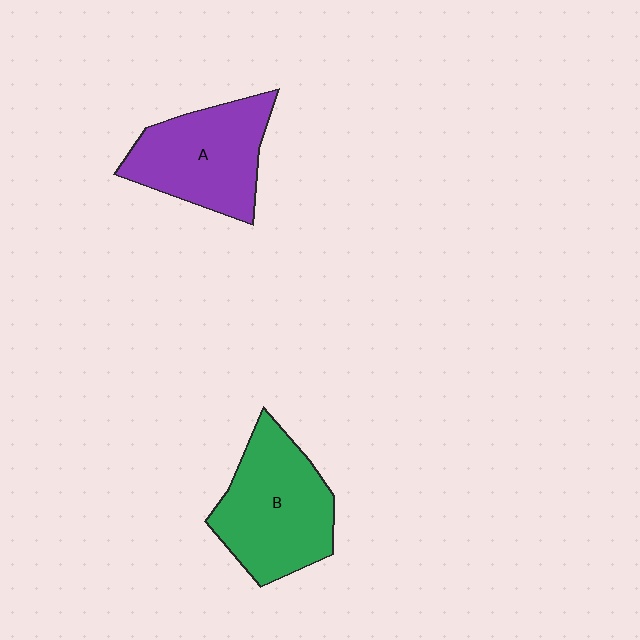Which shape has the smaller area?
Shape A (purple).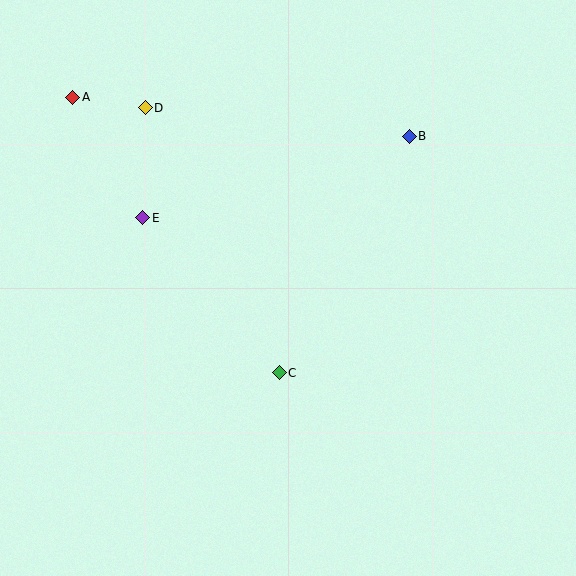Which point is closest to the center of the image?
Point C at (279, 373) is closest to the center.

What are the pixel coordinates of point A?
Point A is at (73, 97).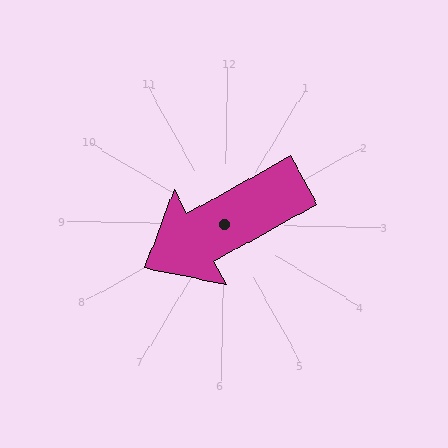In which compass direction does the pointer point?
Southwest.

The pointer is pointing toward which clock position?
Roughly 8 o'clock.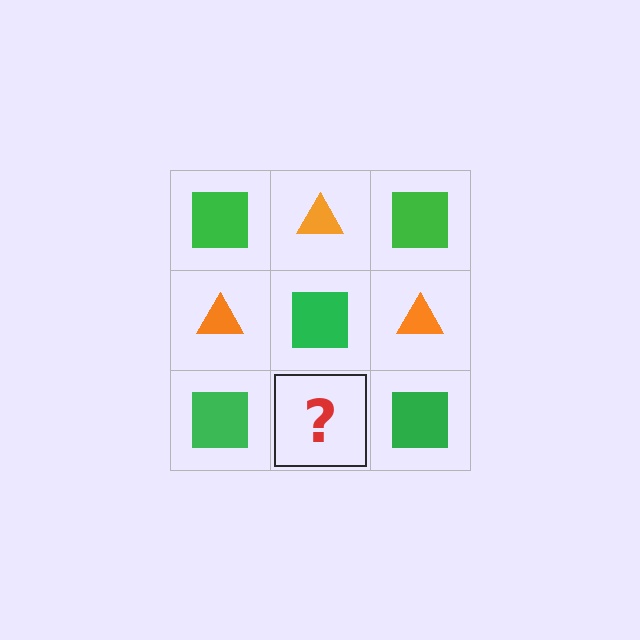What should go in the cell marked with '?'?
The missing cell should contain an orange triangle.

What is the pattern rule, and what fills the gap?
The rule is that it alternates green square and orange triangle in a checkerboard pattern. The gap should be filled with an orange triangle.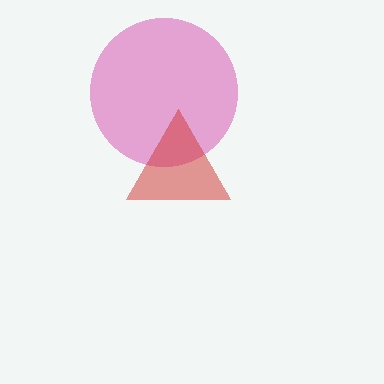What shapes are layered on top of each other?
The layered shapes are: a pink circle, a red triangle.